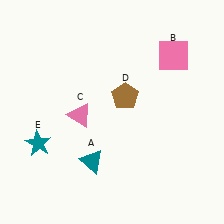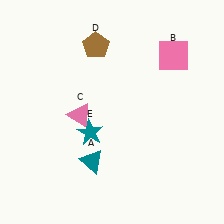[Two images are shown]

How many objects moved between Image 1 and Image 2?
2 objects moved between the two images.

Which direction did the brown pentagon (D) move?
The brown pentagon (D) moved up.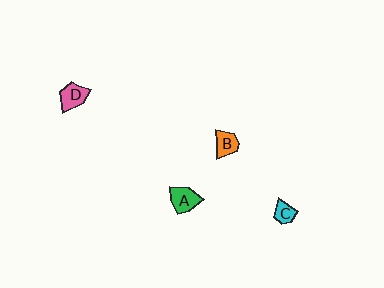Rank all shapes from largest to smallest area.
From largest to smallest: A (green), D (pink), B (orange), C (cyan).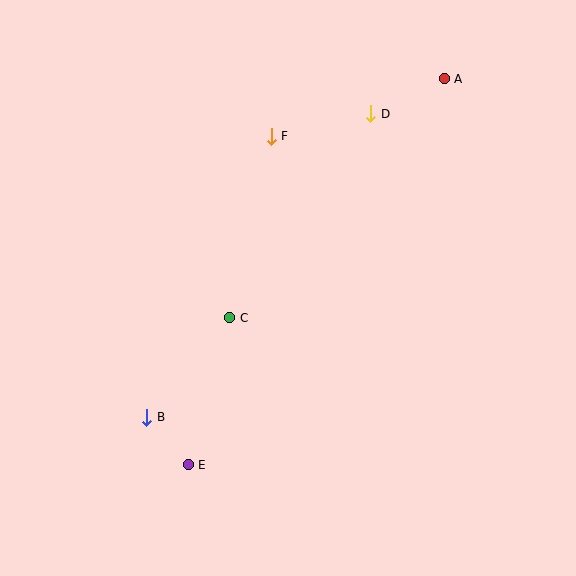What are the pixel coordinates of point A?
Point A is at (444, 79).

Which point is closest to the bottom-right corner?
Point E is closest to the bottom-right corner.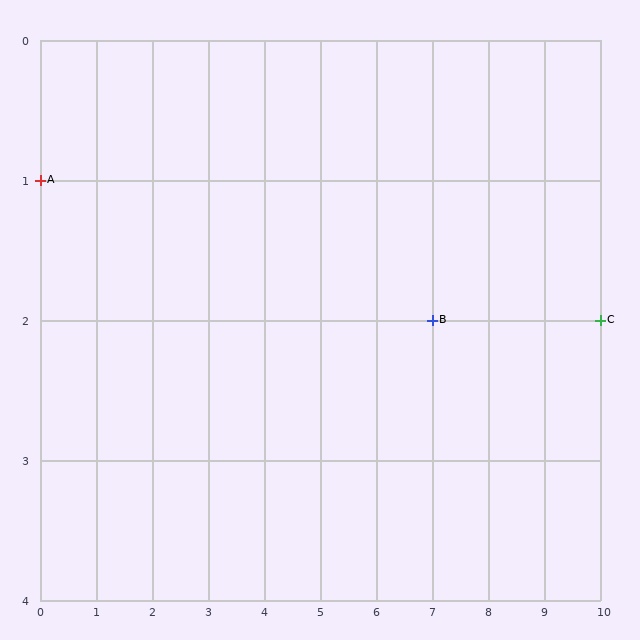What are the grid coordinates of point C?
Point C is at grid coordinates (10, 2).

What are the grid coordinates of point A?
Point A is at grid coordinates (0, 1).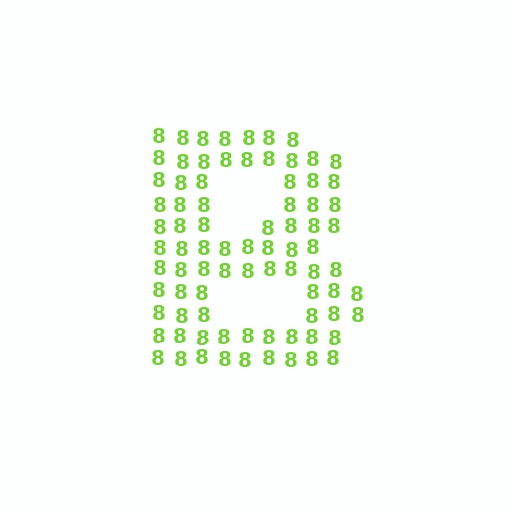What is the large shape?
The large shape is the letter B.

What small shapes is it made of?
It is made of small digit 8's.